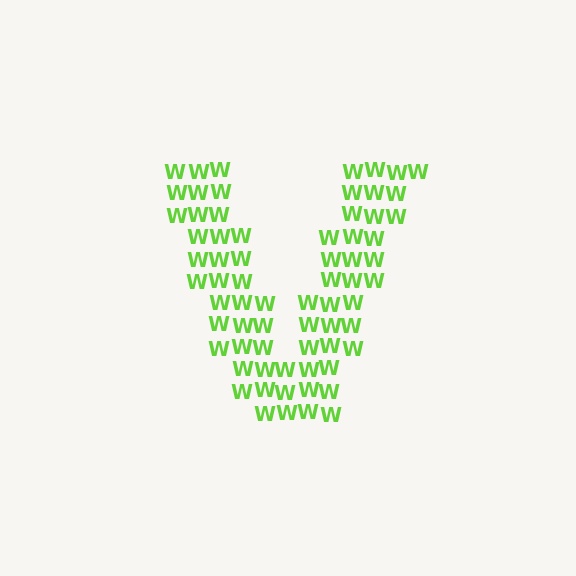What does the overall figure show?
The overall figure shows the letter V.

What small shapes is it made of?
It is made of small letter W's.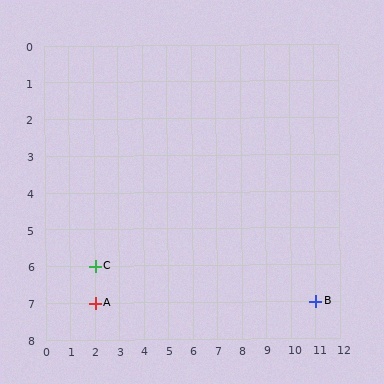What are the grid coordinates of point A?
Point A is at grid coordinates (2, 7).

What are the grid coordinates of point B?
Point B is at grid coordinates (11, 7).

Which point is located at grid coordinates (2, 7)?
Point A is at (2, 7).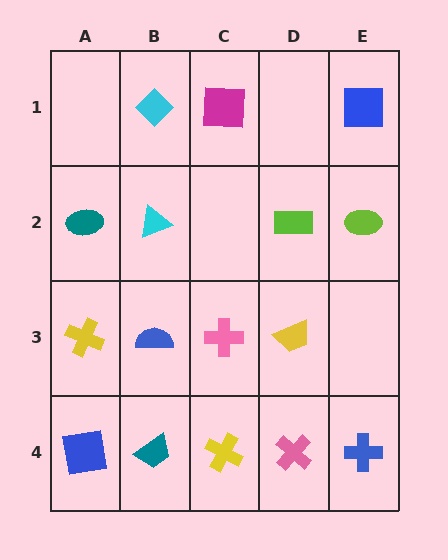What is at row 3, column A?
A yellow cross.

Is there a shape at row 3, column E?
No, that cell is empty.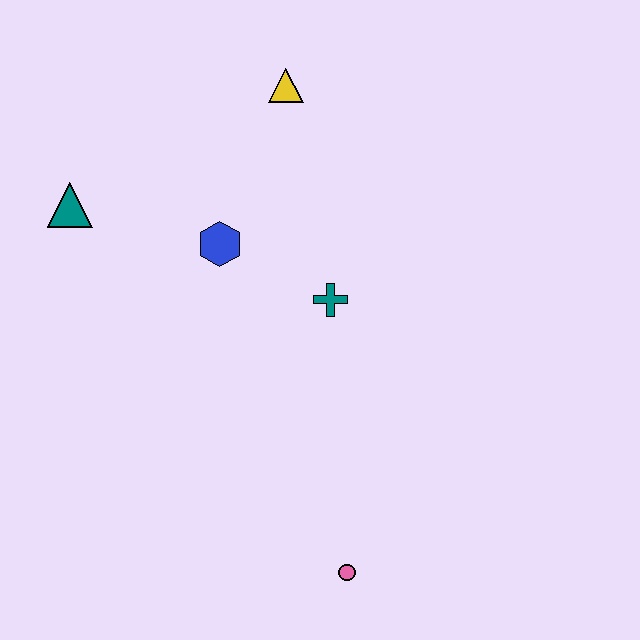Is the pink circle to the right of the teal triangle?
Yes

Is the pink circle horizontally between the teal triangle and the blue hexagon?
No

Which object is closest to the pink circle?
The teal cross is closest to the pink circle.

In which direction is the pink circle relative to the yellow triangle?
The pink circle is below the yellow triangle.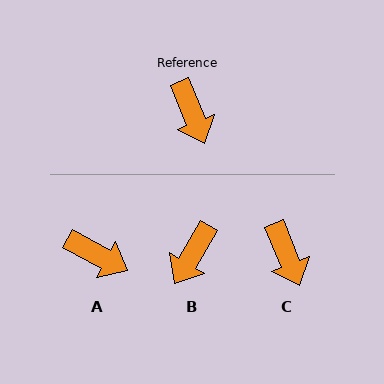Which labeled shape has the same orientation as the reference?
C.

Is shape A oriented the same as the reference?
No, it is off by about 40 degrees.